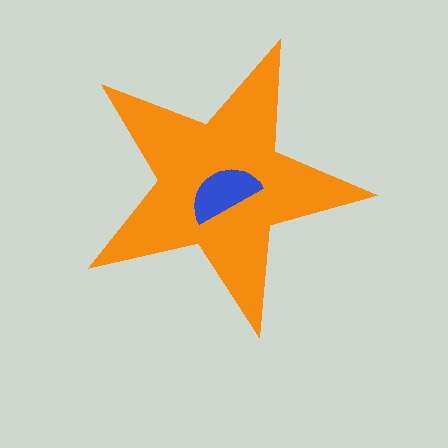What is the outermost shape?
The orange star.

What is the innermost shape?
The blue semicircle.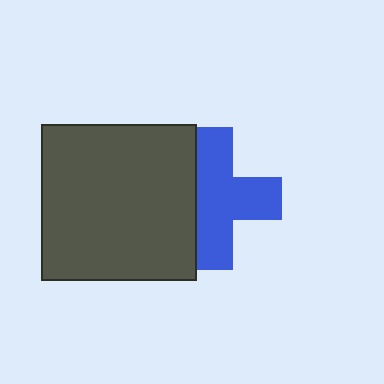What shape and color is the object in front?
The object in front is a dark gray square.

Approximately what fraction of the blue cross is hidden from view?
Roughly 31% of the blue cross is hidden behind the dark gray square.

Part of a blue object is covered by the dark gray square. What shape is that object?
It is a cross.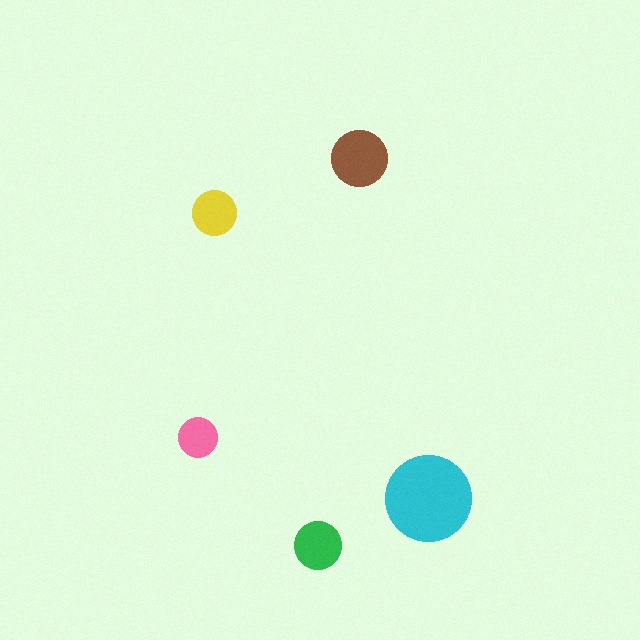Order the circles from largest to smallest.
the cyan one, the brown one, the green one, the yellow one, the pink one.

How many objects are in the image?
There are 5 objects in the image.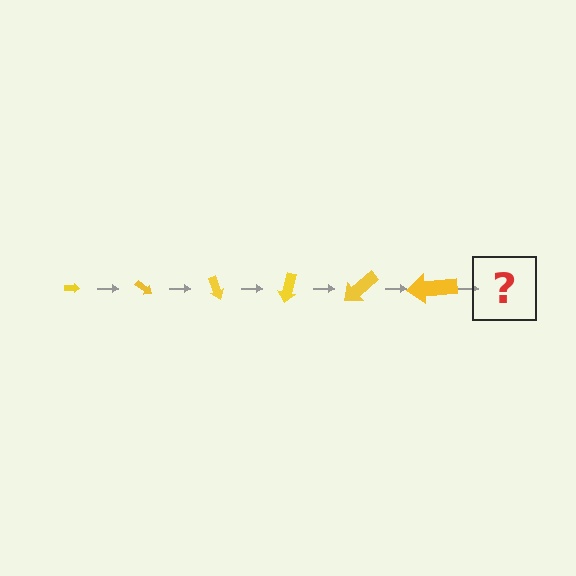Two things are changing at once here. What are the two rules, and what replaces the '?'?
The two rules are that the arrow grows larger each step and it rotates 35 degrees each step. The '?' should be an arrow, larger than the previous one and rotated 210 degrees from the start.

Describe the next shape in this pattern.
It should be an arrow, larger than the previous one and rotated 210 degrees from the start.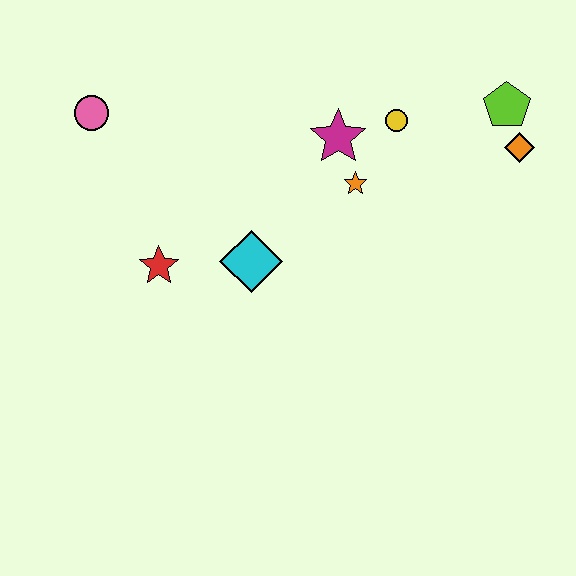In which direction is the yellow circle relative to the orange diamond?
The yellow circle is to the left of the orange diamond.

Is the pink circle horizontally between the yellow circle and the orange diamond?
No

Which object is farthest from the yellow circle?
The pink circle is farthest from the yellow circle.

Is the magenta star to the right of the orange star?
No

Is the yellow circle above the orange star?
Yes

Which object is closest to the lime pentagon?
The orange diamond is closest to the lime pentagon.